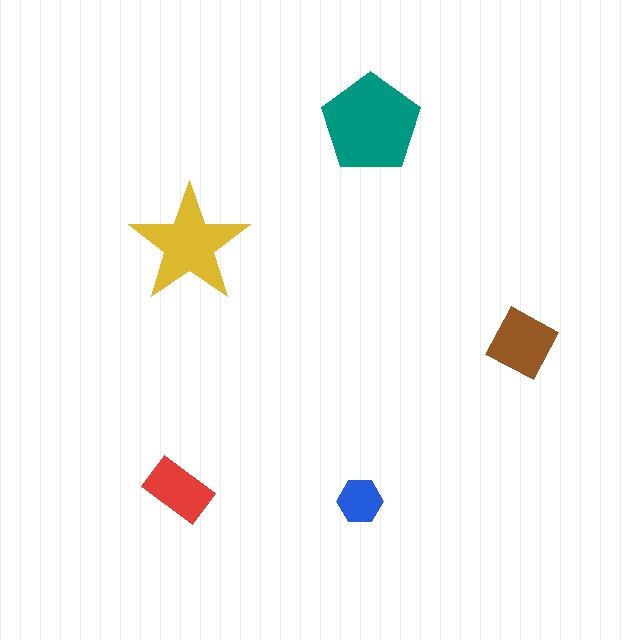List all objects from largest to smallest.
The teal pentagon, the yellow star, the brown diamond, the red rectangle, the blue hexagon.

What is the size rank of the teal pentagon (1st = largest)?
1st.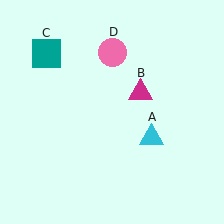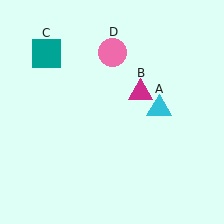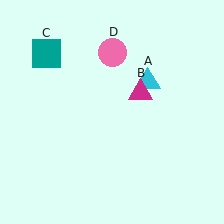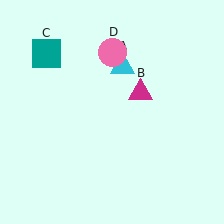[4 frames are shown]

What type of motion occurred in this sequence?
The cyan triangle (object A) rotated counterclockwise around the center of the scene.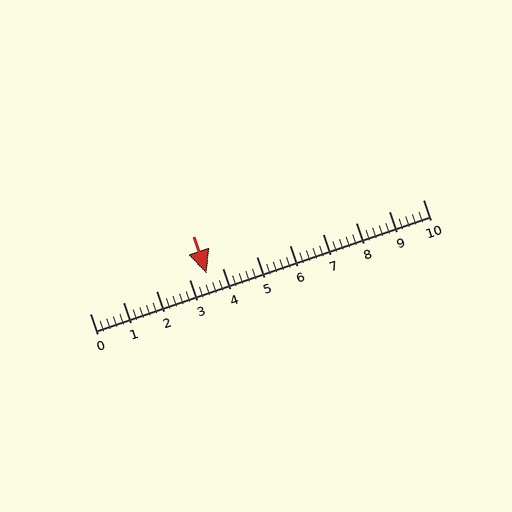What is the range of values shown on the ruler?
The ruler shows values from 0 to 10.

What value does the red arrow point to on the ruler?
The red arrow points to approximately 3.5.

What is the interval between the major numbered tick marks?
The major tick marks are spaced 1 units apart.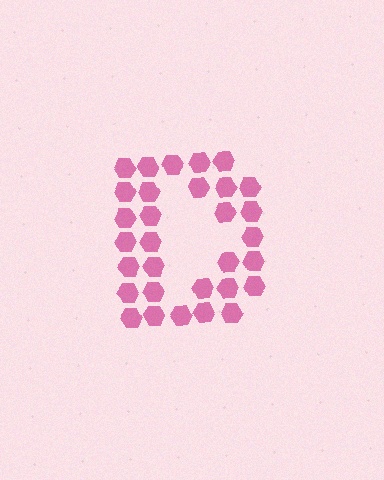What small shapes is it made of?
It is made of small hexagons.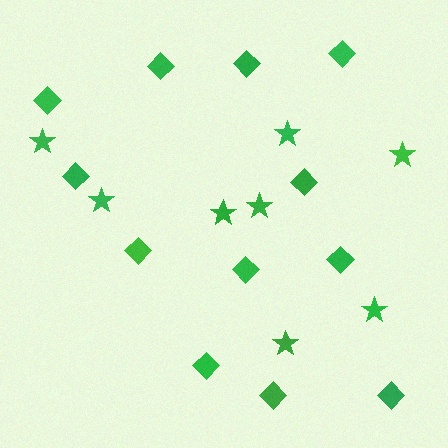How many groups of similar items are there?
There are 2 groups: one group of stars (8) and one group of diamonds (12).